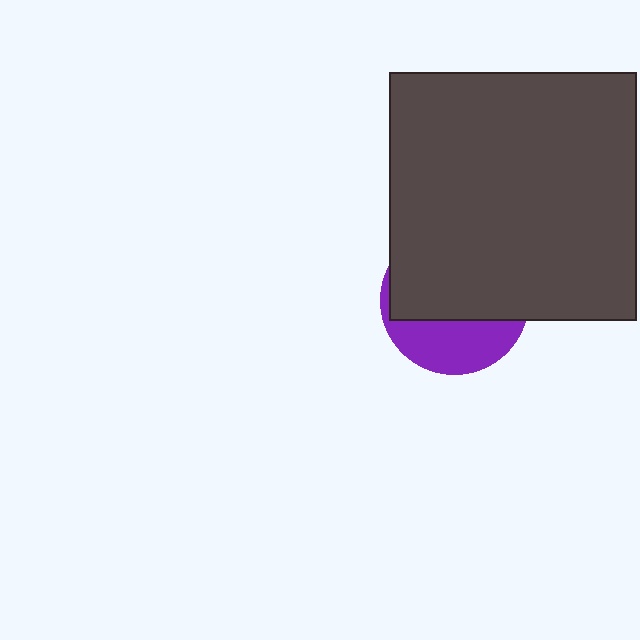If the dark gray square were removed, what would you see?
You would see the complete purple circle.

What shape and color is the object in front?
The object in front is a dark gray square.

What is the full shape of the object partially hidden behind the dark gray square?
The partially hidden object is a purple circle.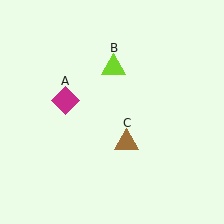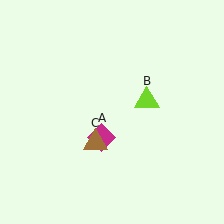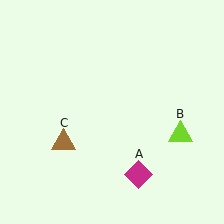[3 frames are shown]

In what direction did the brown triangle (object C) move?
The brown triangle (object C) moved left.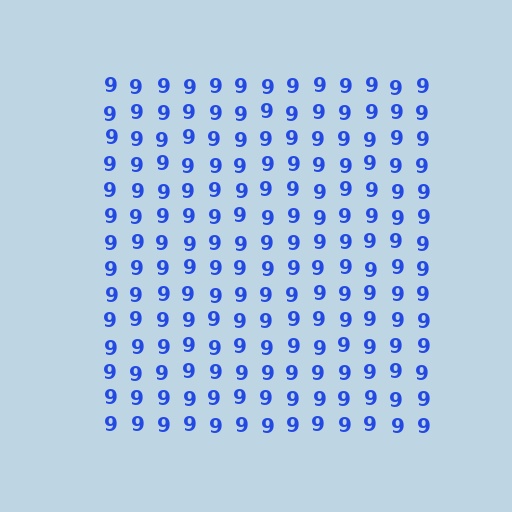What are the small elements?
The small elements are digit 9's.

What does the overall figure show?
The overall figure shows a square.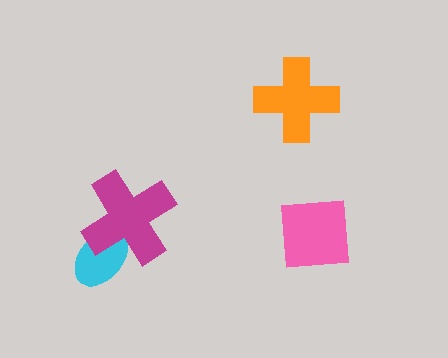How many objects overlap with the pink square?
0 objects overlap with the pink square.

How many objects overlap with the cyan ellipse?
1 object overlaps with the cyan ellipse.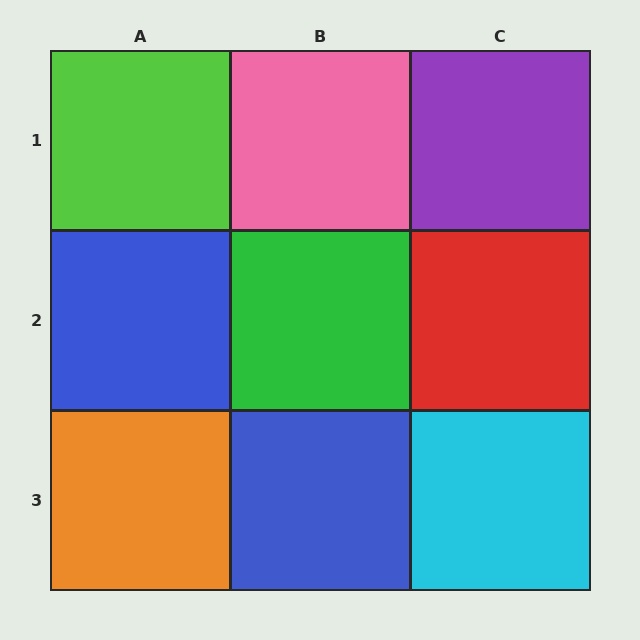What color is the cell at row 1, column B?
Pink.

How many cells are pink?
1 cell is pink.